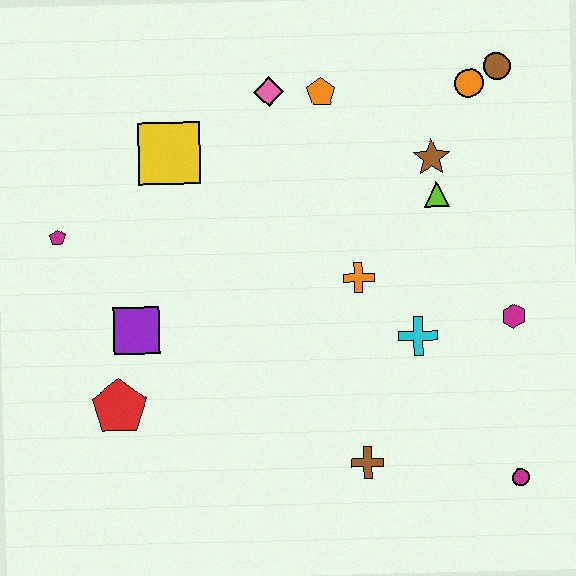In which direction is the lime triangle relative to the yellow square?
The lime triangle is to the right of the yellow square.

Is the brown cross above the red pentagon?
No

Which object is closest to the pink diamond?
The orange pentagon is closest to the pink diamond.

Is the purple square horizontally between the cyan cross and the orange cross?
No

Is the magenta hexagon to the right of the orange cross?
Yes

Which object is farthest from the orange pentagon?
The magenta circle is farthest from the orange pentagon.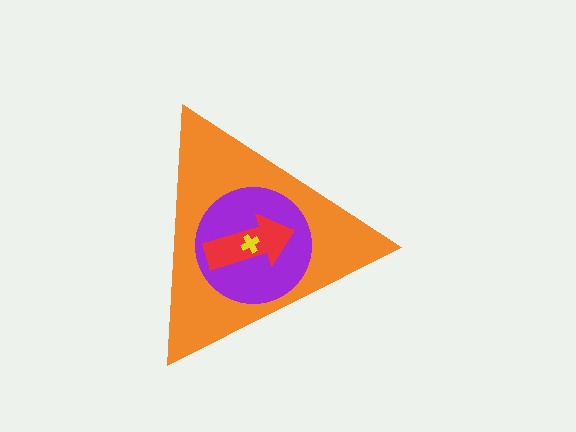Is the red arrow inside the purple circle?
Yes.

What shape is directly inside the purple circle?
The red arrow.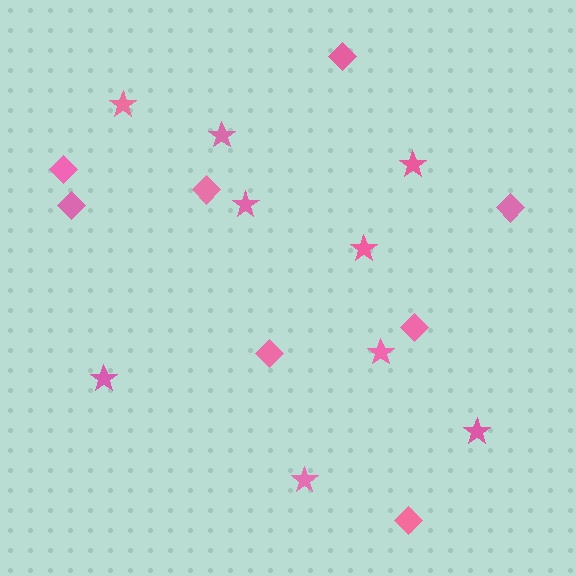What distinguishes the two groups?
There are 2 groups: one group of stars (9) and one group of diamonds (8).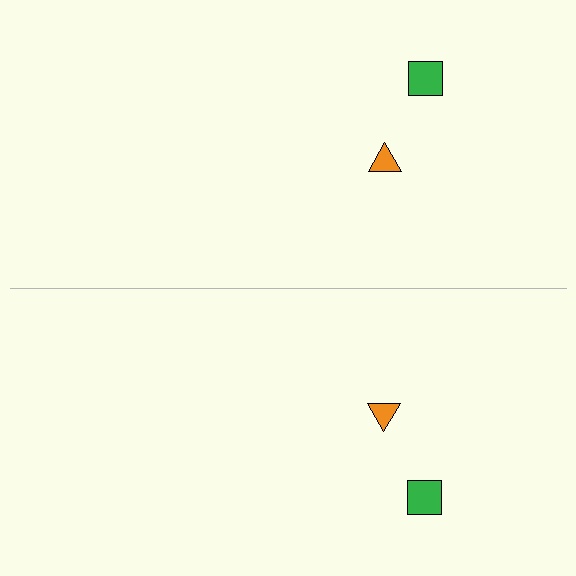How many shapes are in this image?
There are 4 shapes in this image.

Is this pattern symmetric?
Yes, this pattern has bilateral (reflection) symmetry.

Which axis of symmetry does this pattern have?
The pattern has a horizontal axis of symmetry running through the center of the image.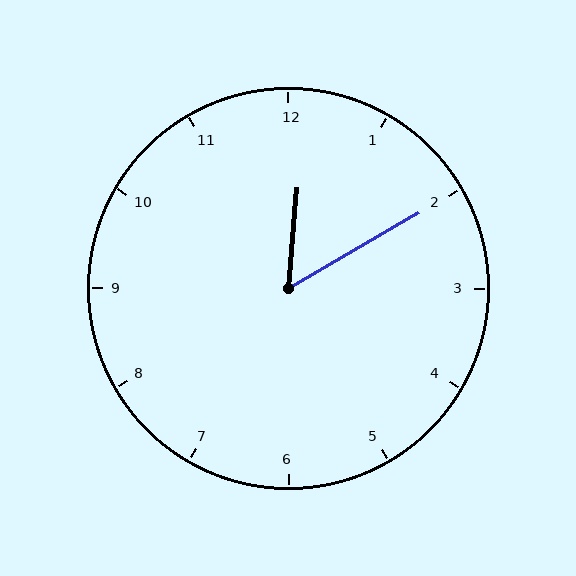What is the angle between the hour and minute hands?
Approximately 55 degrees.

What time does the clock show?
12:10.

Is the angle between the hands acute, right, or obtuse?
It is acute.